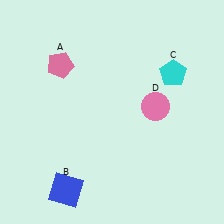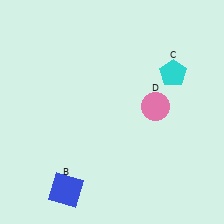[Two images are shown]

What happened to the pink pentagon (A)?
The pink pentagon (A) was removed in Image 2. It was in the top-left area of Image 1.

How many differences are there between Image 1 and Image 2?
There is 1 difference between the two images.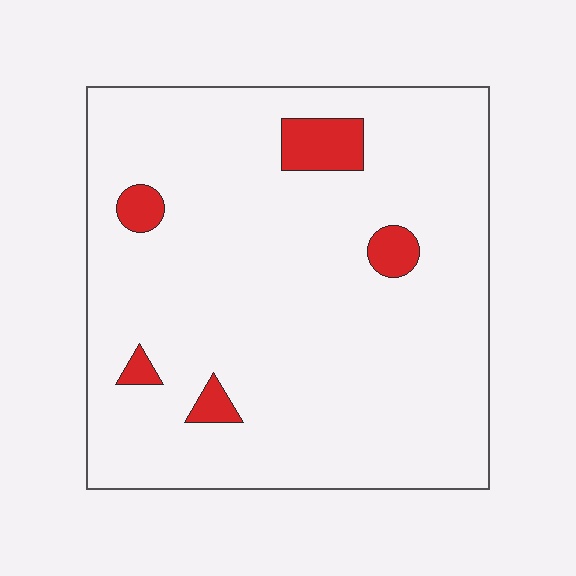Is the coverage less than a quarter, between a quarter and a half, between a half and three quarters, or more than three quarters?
Less than a quarter.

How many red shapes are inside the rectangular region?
5.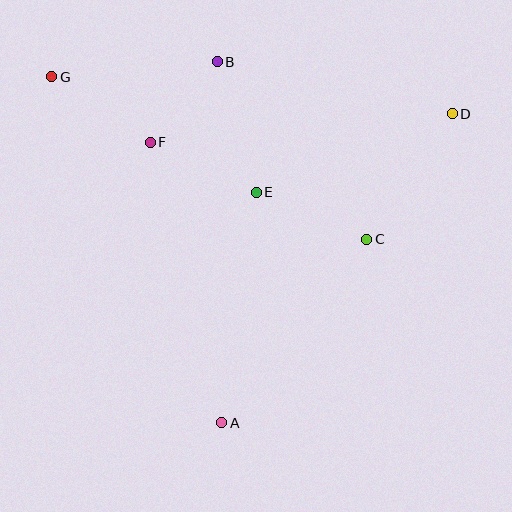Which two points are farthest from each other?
Points D and G are farthest from each other.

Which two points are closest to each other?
Points B and F are closest to each other.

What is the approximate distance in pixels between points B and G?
The distance between B and G is approximately 167 pixels.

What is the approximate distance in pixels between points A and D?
The distance between A and D is approximately 385 pixels.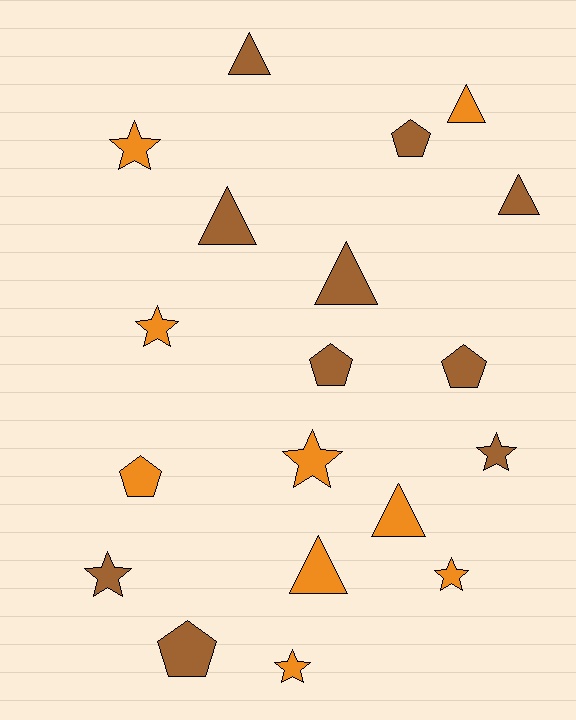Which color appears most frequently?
Brown, with 10 objects.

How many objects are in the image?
There are 19 objects.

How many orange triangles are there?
There are 3 orange triangles.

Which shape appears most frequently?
Star, with 7 objects.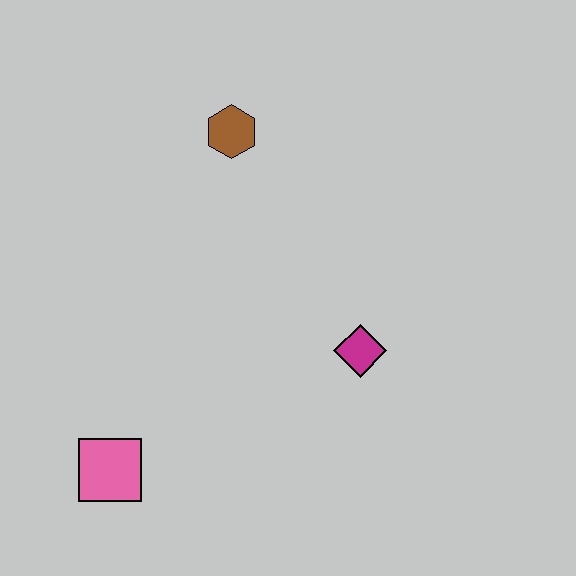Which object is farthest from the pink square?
The brown hexagon is farthest from the pink square.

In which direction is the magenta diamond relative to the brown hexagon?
The magenta diamond is below the brown hexagon.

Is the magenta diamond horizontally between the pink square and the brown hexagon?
No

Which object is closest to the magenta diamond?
The brown hexagon is closest to the magenta diamond.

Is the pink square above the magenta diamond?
No